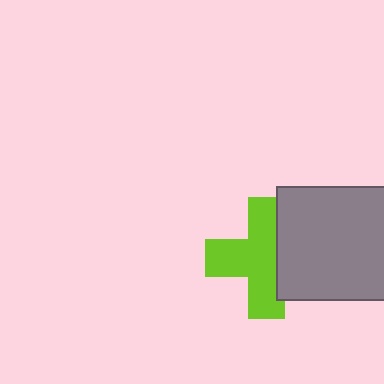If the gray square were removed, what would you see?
You would see the complete lime cross.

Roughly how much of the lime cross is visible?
Most of it is visible (roughly 66%).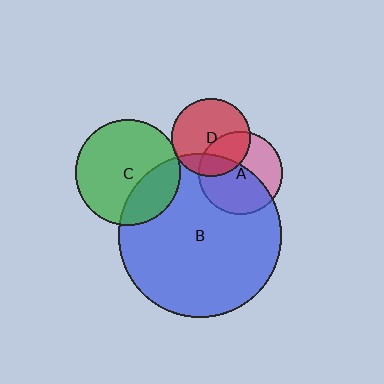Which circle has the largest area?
Circle B (blue).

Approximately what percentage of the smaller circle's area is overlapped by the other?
Approximately 35%.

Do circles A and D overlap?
Yes.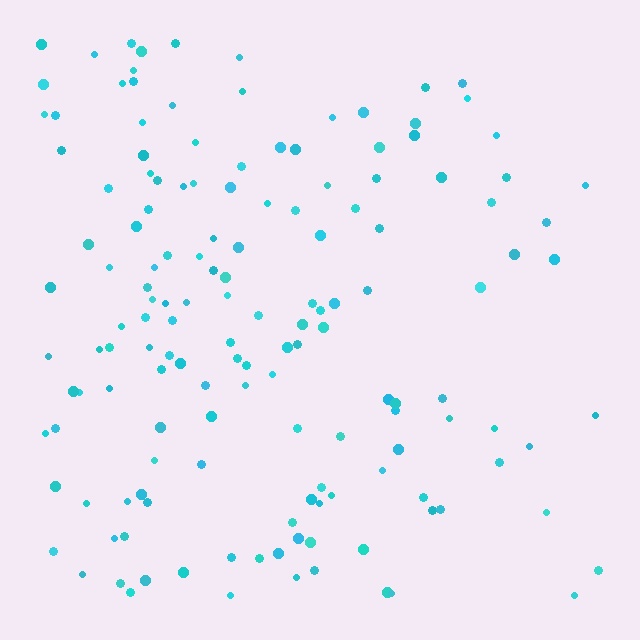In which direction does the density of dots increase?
From right to left, with the left side densest.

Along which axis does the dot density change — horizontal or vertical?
Horizontal.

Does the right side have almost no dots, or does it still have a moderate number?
Still a moderate number, just noticeably fewer than the left.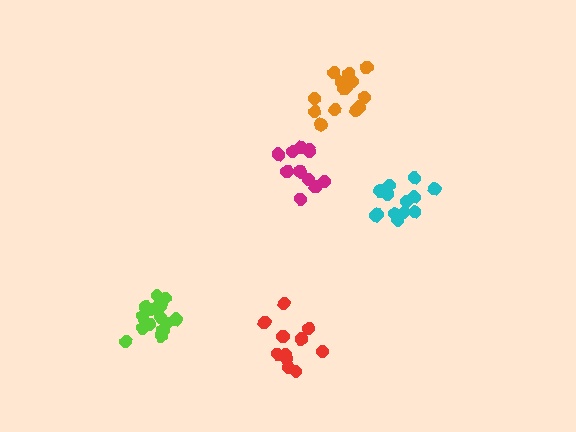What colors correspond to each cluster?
The clusters are colored: orange, red, magenta, cyan, lime.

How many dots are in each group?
Group 1: 15 dots, Group 2: 11 dots, Group 3: 11 dots, Group 4: 13 dots, Group 5: 16 dots (66 total).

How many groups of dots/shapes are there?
There are 5 groups.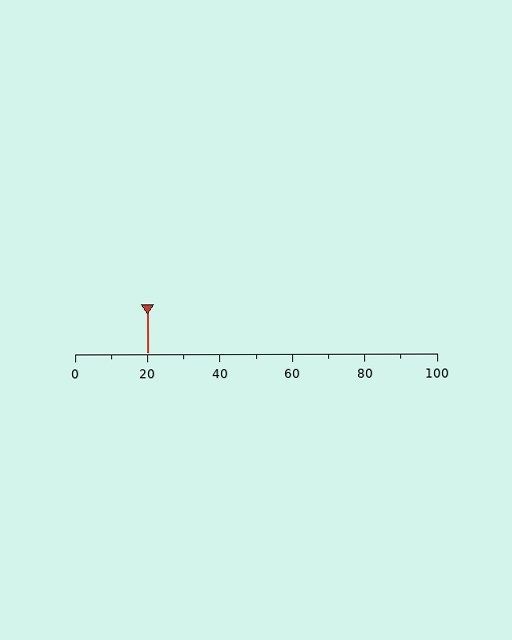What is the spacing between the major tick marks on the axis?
The major ticks are spaced 20 apart.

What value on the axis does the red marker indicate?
The marker indicates approximately 20.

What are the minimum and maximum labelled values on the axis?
The axis runs from 0 to 100.